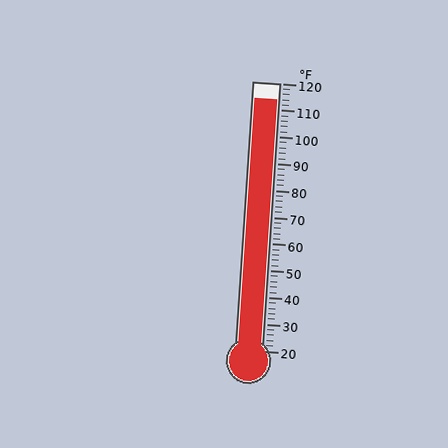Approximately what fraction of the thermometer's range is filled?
The thermometer is filled to approximately 95% of its range.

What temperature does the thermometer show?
The thermometer shows approximately 114°F.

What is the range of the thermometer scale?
The thermometer scale ranges from 20°F to 120°F.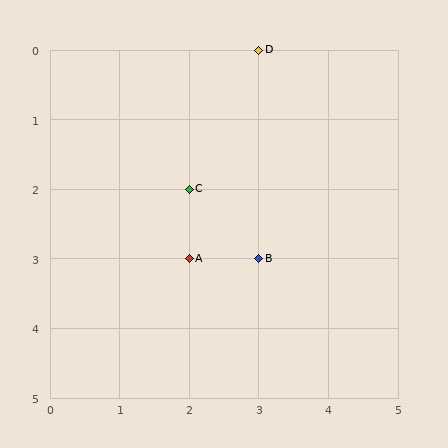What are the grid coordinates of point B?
Point B is at grid coordinates (3, 3).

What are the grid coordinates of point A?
Point A is at grid coordinates (2, 3).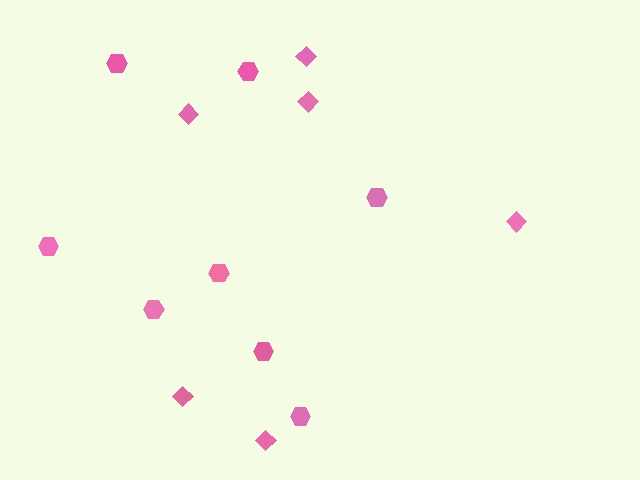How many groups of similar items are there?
There are 2 groups: one group of diamonds (6) and one group of hexagons (8).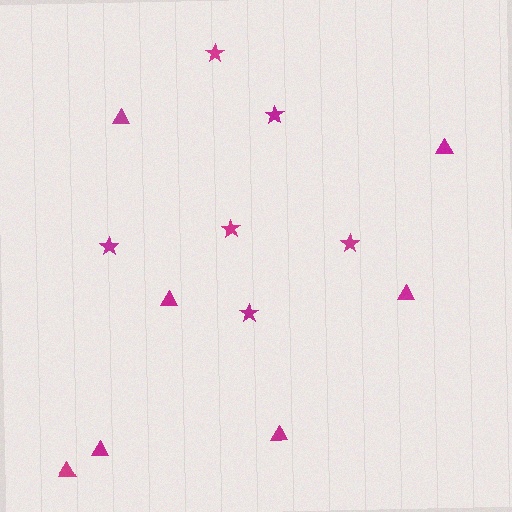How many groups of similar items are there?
There are 2 groups: one group of triangles (7) and one group of stars (6).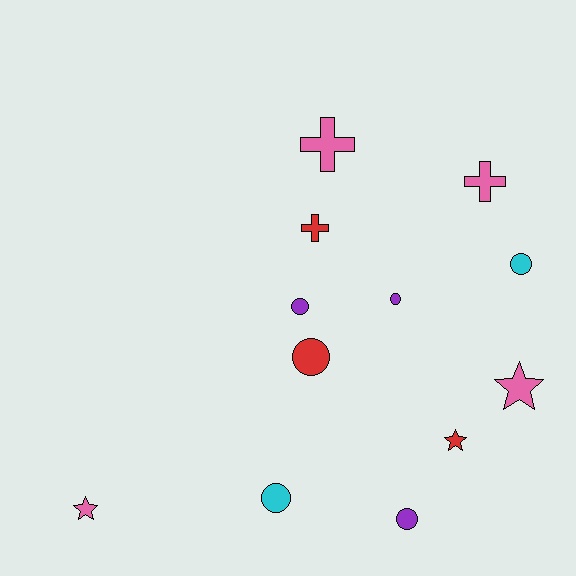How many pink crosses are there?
There are 2 pink crosses.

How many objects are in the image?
There are 12 objects.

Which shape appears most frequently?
Circle, with 6 objects.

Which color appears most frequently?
Pink, with 4 objects.